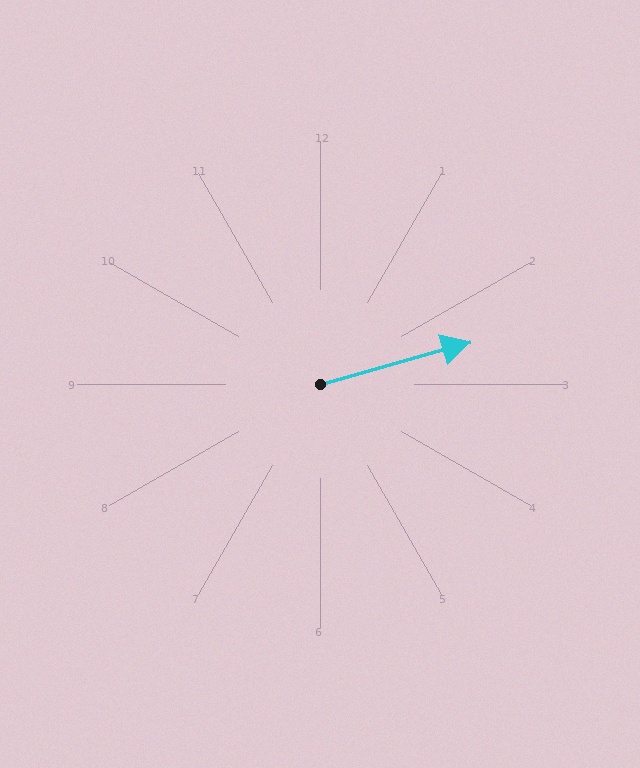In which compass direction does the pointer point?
East.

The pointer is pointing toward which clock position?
Roughly 2 o'clock.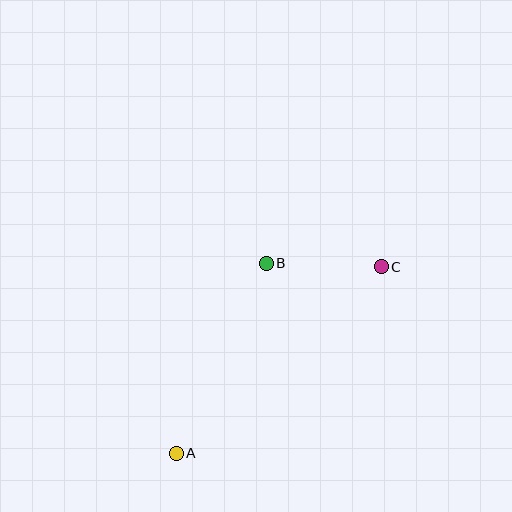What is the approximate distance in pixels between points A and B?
The distance between A and B is approximately 210 pixels.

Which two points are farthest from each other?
Points A and C are farthest from each other.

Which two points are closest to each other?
Points B and C are closest to each other.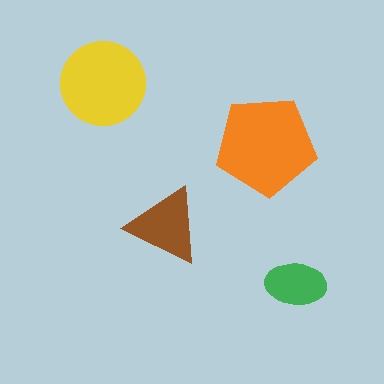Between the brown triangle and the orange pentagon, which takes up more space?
The orange pentagon.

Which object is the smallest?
The green ellipse.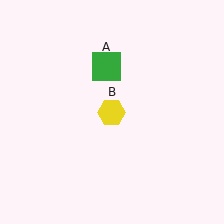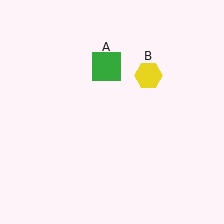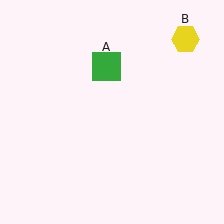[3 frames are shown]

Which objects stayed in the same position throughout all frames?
Green square (object A) remained stationary.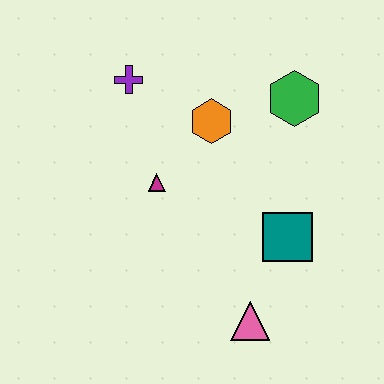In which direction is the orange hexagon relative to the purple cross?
The orange hexagon is to the right of the purple cross.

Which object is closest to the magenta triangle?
The orange hexagon is closest to the magenta triangle.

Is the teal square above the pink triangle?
Yes